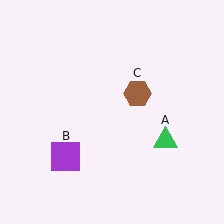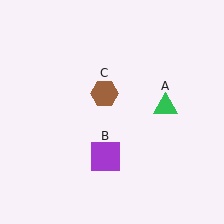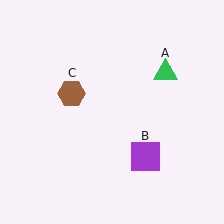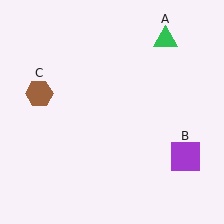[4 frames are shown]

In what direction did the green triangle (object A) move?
The green triangle (object A) moved up.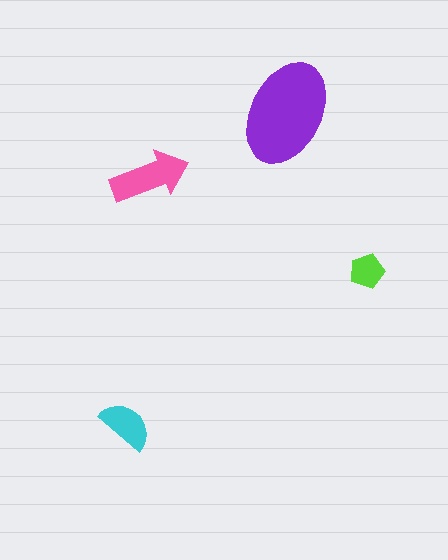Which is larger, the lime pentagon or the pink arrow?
The pink arrow.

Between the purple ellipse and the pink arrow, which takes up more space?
The purple ellipse.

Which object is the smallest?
The lime pentagon.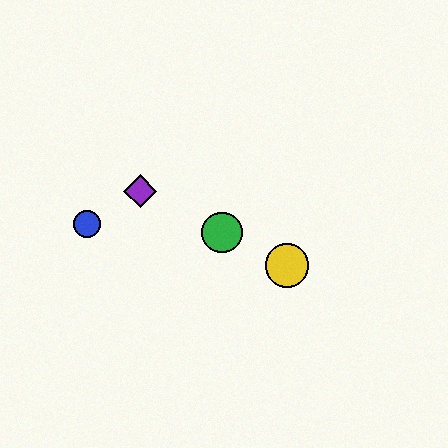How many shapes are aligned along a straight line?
4 shapes (the red diamond, the green circle, the yellow circle, the purple diamond) are aligned along a straight line.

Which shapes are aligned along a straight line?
The red diamond, the green circle, the yellow circle, the purple diamond are aligned along a straight line.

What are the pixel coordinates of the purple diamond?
The purple diamond is at (140, 191).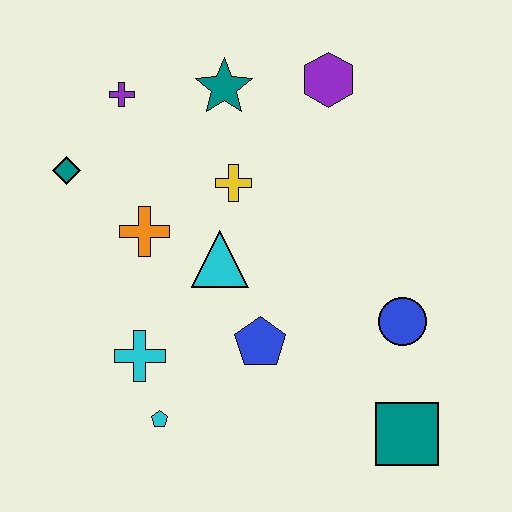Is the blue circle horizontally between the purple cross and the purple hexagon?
No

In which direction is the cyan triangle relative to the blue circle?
The cyan triangle is to the left of the blue circle.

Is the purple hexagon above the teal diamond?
Yes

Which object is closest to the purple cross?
The teal diamond is closest to the purple cross.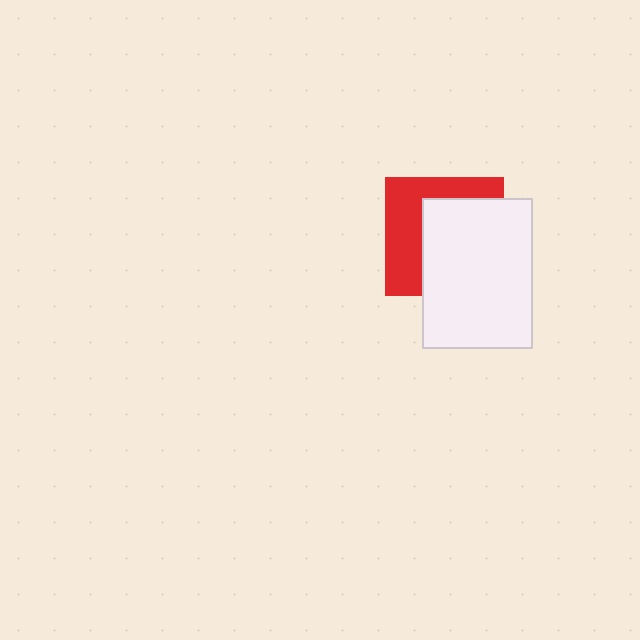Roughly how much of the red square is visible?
A small part of it is visible (roughly 42%).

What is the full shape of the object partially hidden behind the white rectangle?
The partially hidden object is a red square.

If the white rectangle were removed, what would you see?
You would see the complete red square.